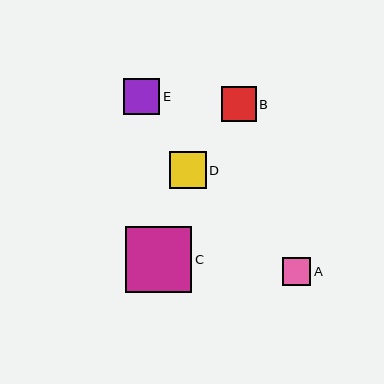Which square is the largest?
Square C is the largest with a size of approximately 66 pixels.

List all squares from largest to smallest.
From largest to smallest: C, D, E, B, A.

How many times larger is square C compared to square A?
Square C is approximately 2.3 times the size of square A.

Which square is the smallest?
Square A is the smallest with a size of approximately 28 pixels.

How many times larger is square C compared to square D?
Square C is approximately 1.8 times the size of square D.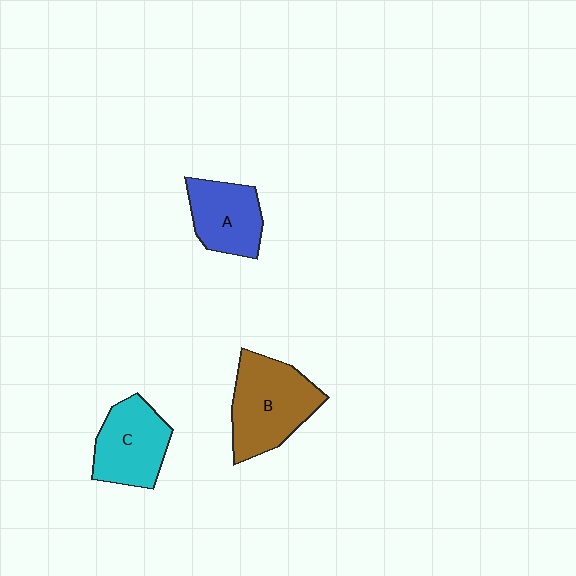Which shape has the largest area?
Shape B (brown).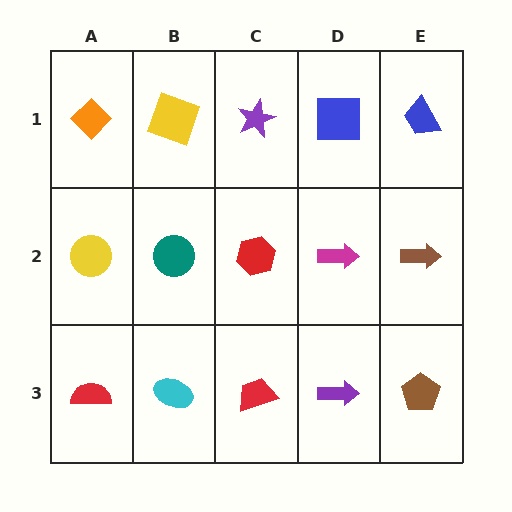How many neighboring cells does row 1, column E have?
2.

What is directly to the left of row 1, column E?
A blue square.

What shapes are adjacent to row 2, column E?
A blue trapezoid (row 1, column E), a brown pentagon (row 3, column E), a magenta arrow (row 2, column D).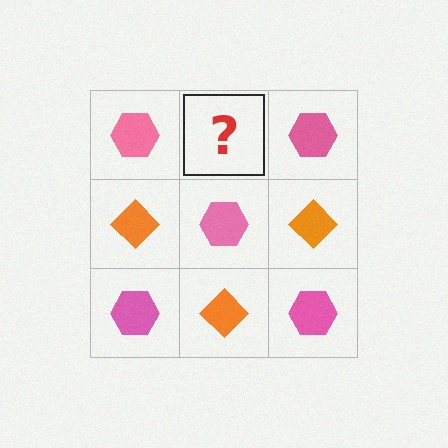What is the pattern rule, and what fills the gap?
The rule is that it alternates pink hexagon and orange diamond in a checkerboard pattern. The gap should be filled with an orange diamond.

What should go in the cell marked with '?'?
The missing cell should contain an orange diamond.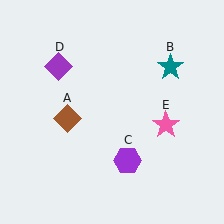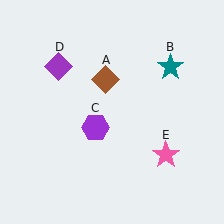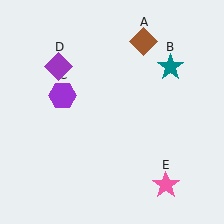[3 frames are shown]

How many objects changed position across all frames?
3 objects changed position: brown diamond (object A), purple hexagon (object C), pink star (object E).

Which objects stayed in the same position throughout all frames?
Teal star (object B) and purple diamond (object D) remained stationary.